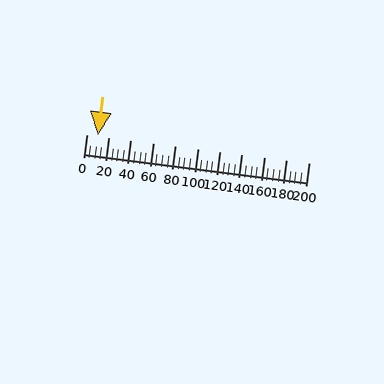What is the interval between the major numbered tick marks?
The major tick marks are spaced 20 units apart.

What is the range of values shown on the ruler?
The ruler shows values from 0 to 200.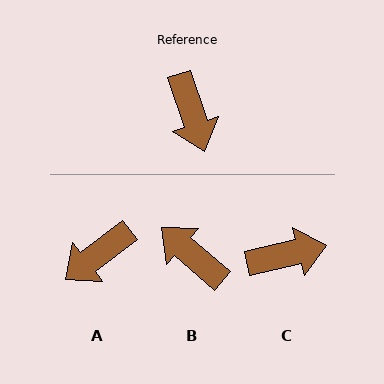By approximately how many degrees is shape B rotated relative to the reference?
Approximately 149 degrees clockwise.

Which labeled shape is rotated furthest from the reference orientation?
B, about 149 degrees away.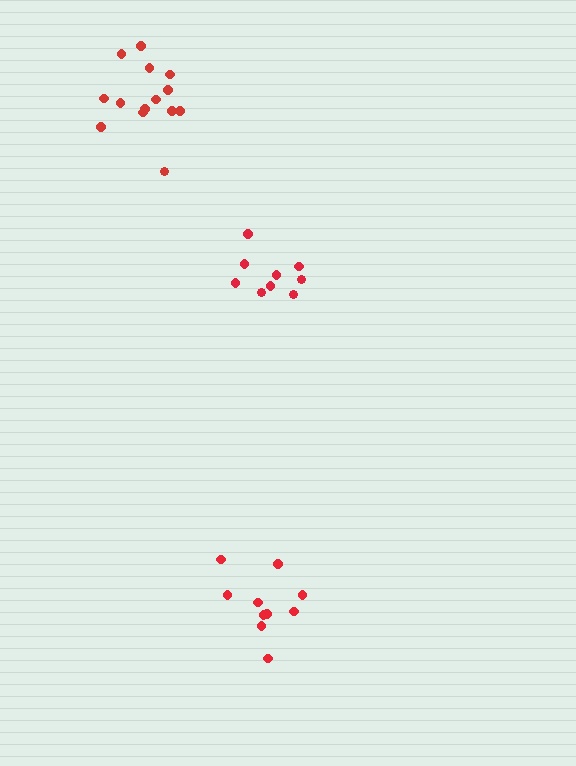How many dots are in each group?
Group 1: 14 dots, Group 2: 10 dots, Group 3: 9 dots (33 total).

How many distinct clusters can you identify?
There are 3 distinct clusters.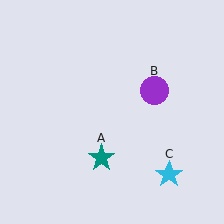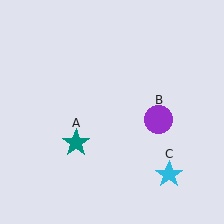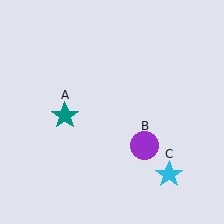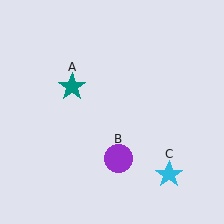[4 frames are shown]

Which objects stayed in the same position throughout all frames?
Cyan star (object C) remained stationary.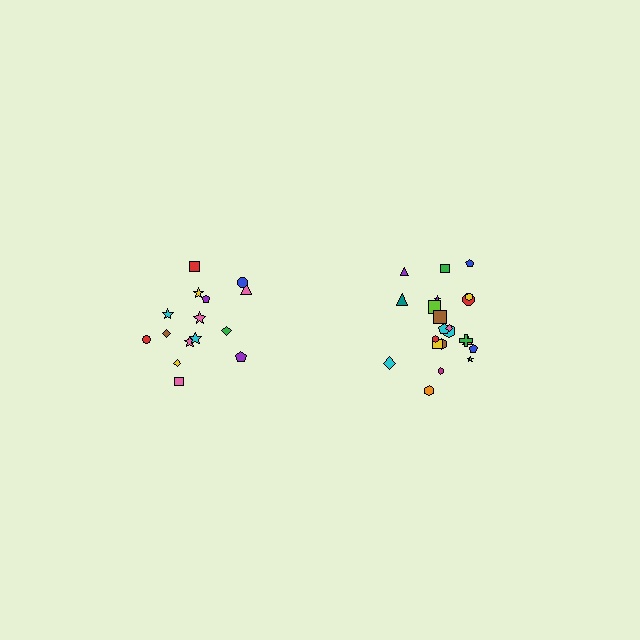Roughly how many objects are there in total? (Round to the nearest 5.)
Roughly 35 objects in total.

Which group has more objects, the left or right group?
The right group.